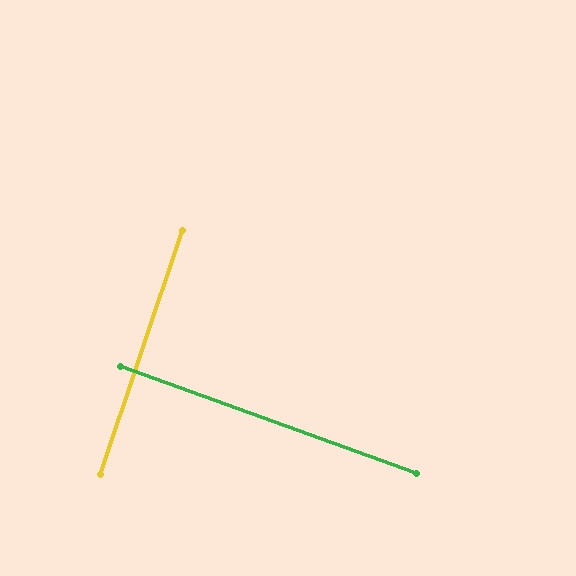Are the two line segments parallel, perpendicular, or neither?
Perpendicular — they meet at approximately 88°.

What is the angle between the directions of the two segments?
Approximately 88 degrees.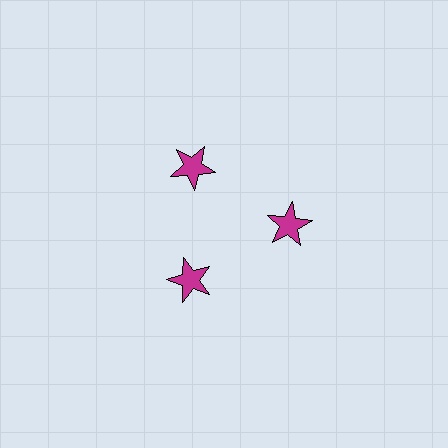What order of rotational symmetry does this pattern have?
This pattern has 3-fold rotational symmetry.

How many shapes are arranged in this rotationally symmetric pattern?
There are 3 shapes, arranged in 3 groups of 1.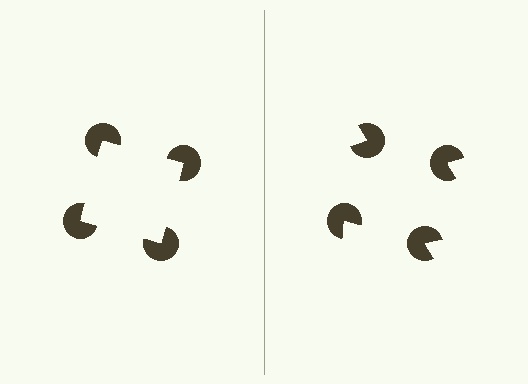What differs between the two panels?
The pac-man discs are positioned identically on both sides; only the wedge orientations differ. On the left they align to a square; on the right they are misaligned.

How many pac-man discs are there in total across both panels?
8 — 4 on each side.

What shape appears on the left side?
An illusory square.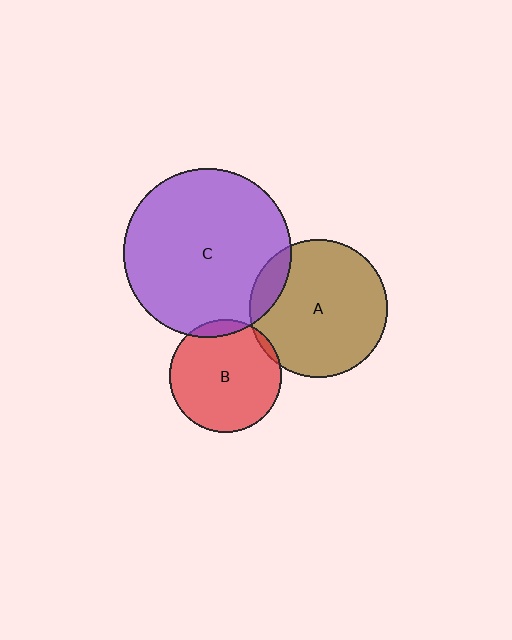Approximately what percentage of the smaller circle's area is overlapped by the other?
Approximately 10%.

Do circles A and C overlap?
Yes.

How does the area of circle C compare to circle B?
Approximately 2.3 times.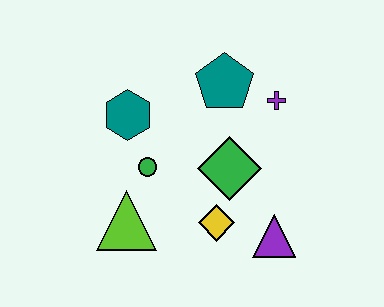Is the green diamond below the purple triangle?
No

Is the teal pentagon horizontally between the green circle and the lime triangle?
No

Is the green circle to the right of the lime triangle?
Yes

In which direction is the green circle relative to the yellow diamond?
The green circle is to the left of the yellow diamond.